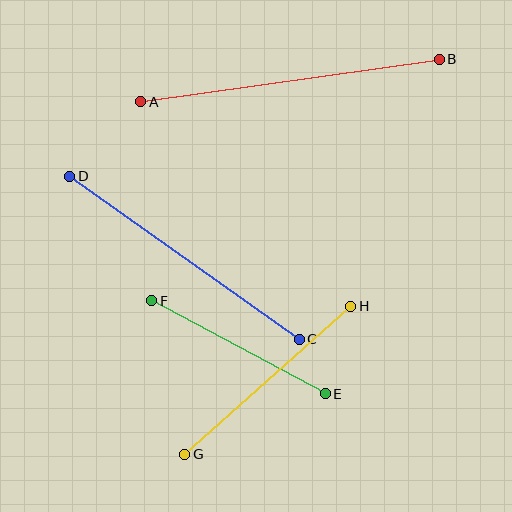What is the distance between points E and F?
The distance is approximately 197 pixels.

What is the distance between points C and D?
The distance is approximately 282 pixels.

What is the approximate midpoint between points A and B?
The midpoint is at approximately (290, 81) pixels.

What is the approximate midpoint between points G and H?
The midpoint is at approximately (268, 380) pixels.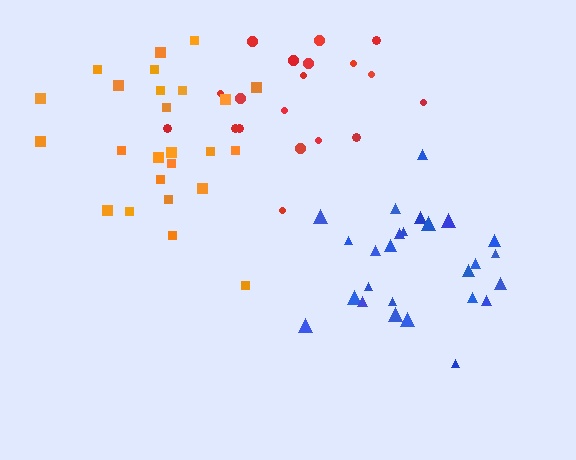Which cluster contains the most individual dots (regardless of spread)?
Blue (26).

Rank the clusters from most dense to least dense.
blue, red, orange.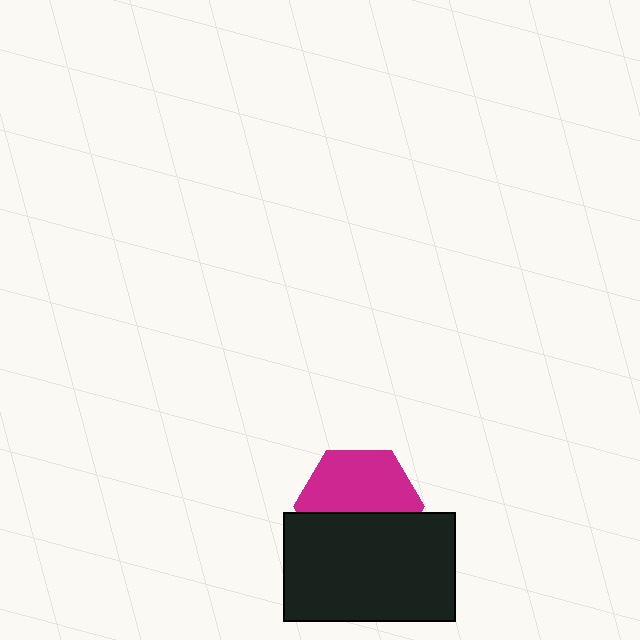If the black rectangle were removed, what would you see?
You would see the complete magenta hexagon.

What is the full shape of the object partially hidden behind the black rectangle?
The partially hidden object is a magenta hexagon.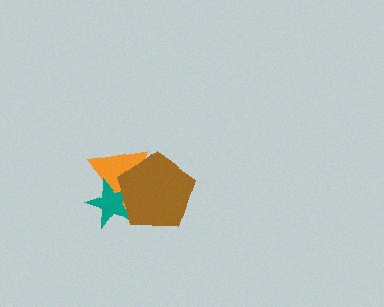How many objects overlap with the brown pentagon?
2 objects overlap with the brown pentagon.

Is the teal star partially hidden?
Yes, it is partially covered by another shape.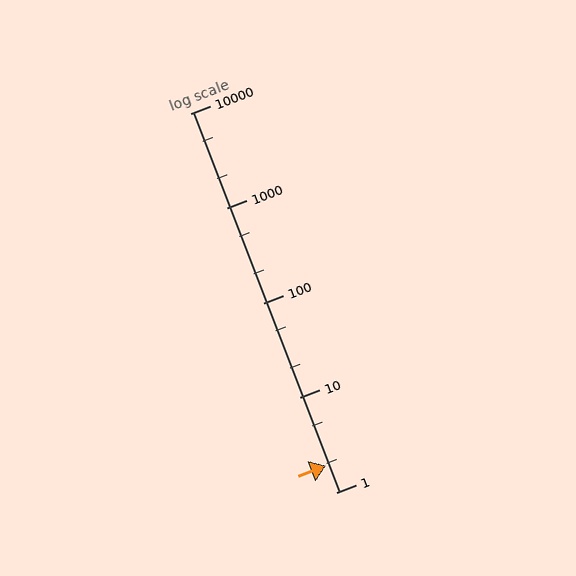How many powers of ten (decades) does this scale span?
The scale spans 4 decades, from 1 to 10000.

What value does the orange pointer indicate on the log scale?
The pointer indicates approximately 1.9.